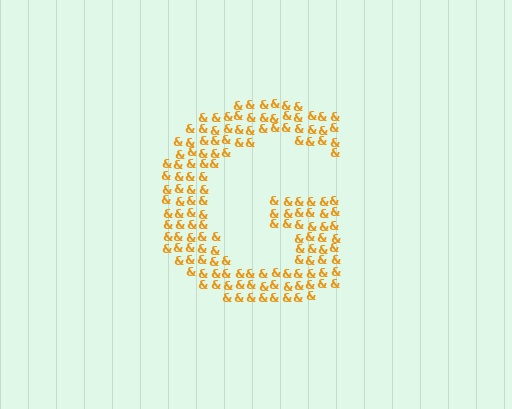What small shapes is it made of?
It is made of small ampersands.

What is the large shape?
The large shape is the letter G.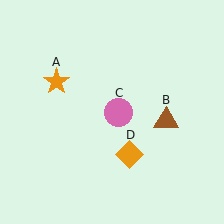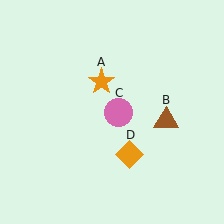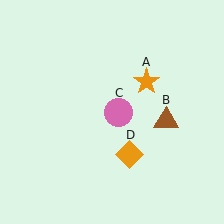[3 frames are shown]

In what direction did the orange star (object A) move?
The orange star (object A) moved right.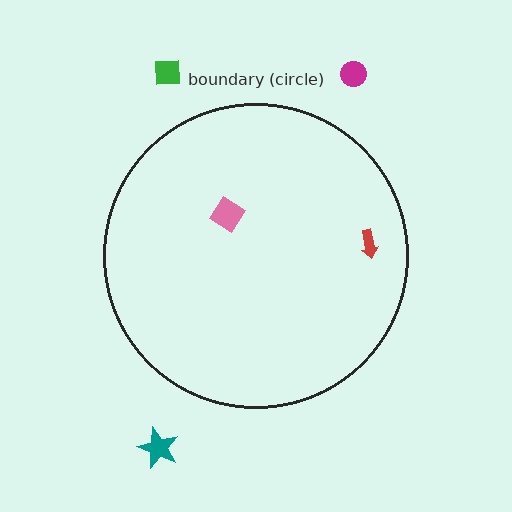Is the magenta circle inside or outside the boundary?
Outside.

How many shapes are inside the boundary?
2 inside, 3 outside.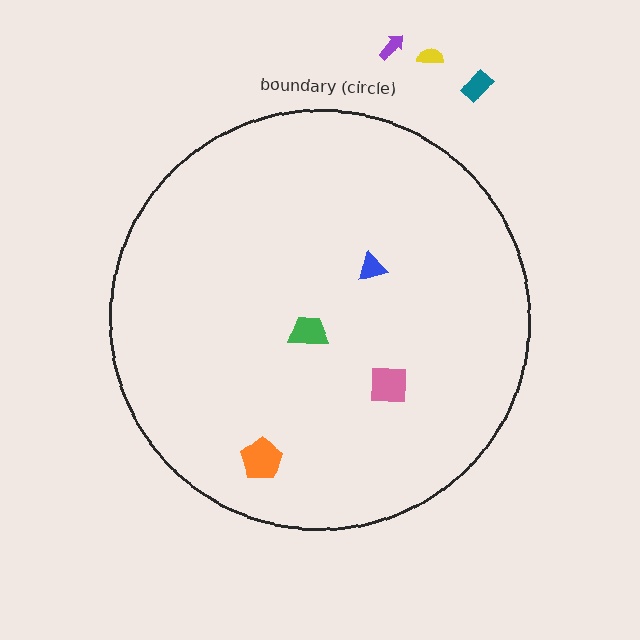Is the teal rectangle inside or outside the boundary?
Outside.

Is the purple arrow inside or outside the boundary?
Outside.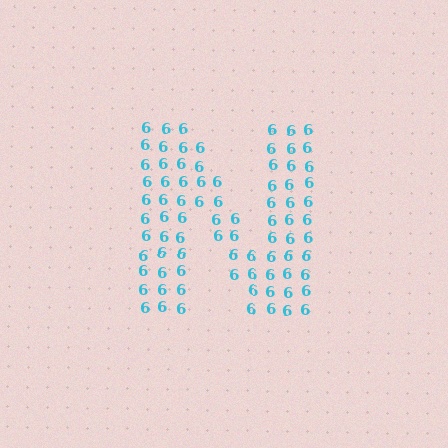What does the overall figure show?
The overall figure shows the letter N.